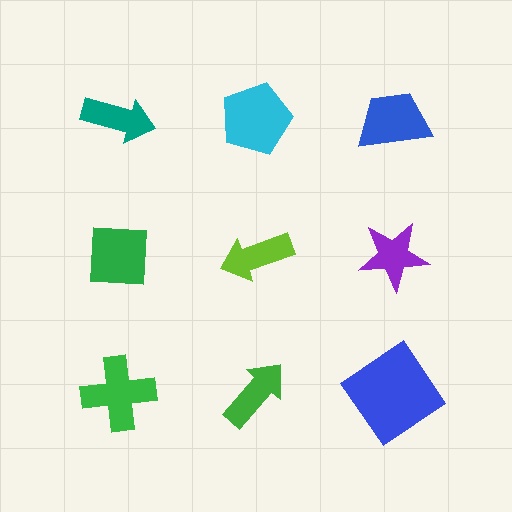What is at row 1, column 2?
A cyan pentagon.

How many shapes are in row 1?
3 shapes.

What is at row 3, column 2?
A green arrow.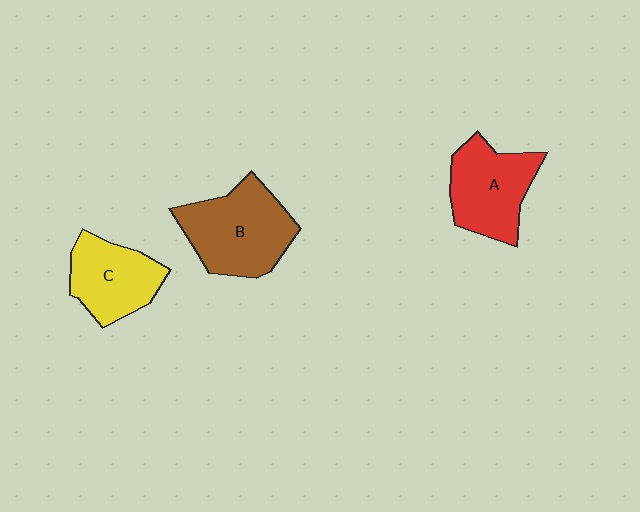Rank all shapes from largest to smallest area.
From largest to smallest: B (brown), A (red), C (yellow).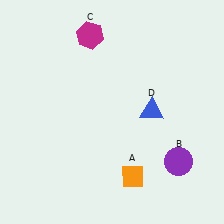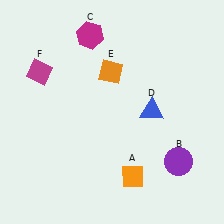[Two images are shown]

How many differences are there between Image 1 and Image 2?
There are 2 differences between the two images.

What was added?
An orange diamond (E), a magenta diamond (F) were added in Image 2.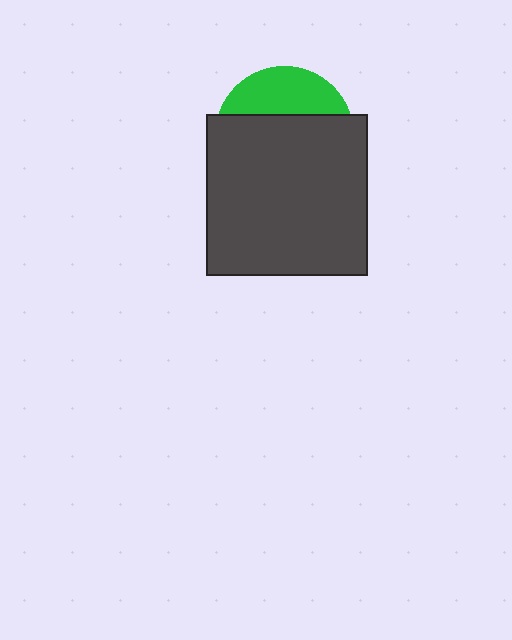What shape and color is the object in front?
The object in front is a dark gray square.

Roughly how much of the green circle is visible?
A small part of it is visible (roughly 30%).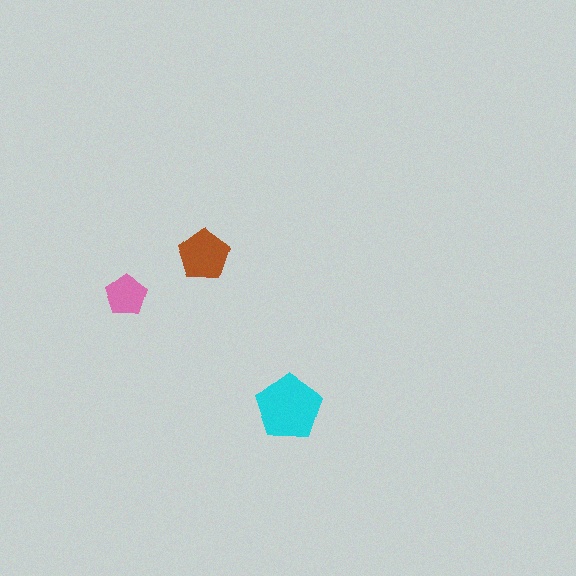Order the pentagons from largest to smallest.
the cyan one, the brown one, the pink one.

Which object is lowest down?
The cyan pentagon is bottommost.